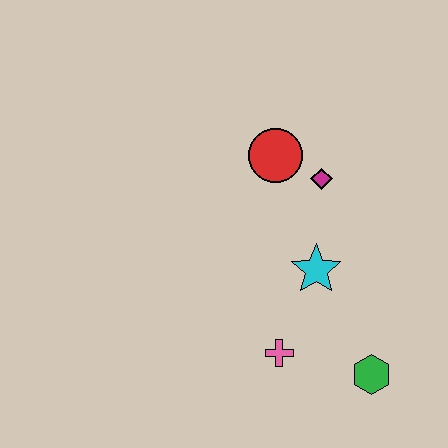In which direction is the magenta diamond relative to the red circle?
The magenta diamond is to the right of the red circle.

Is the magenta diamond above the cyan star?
Yes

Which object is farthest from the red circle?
The green hexagon is farthest from the red circle.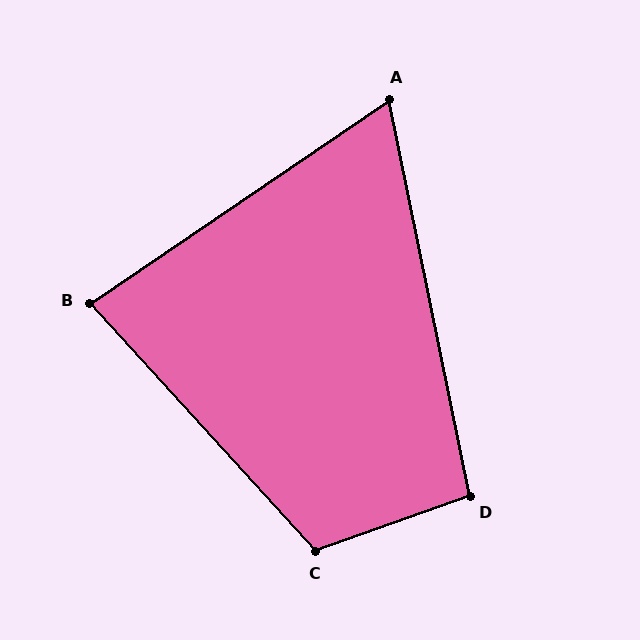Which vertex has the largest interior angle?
C, at approximately 113 degrees.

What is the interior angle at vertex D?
Approximately 98 degrees (obtuse).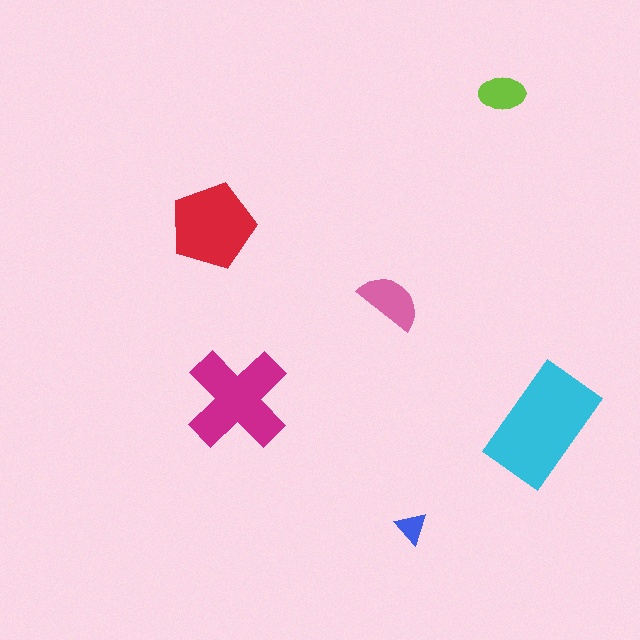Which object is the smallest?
The blue triangle.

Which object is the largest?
The cyan rectangle.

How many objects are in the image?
There are 6 objects in the image.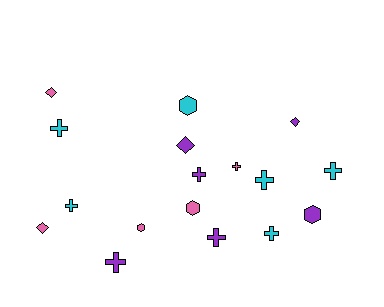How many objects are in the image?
There are 17 objects.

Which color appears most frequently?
Cyan, with 6 objects.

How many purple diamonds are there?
There are 2 purple diamonds.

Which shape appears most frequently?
Cross, with 9 objects.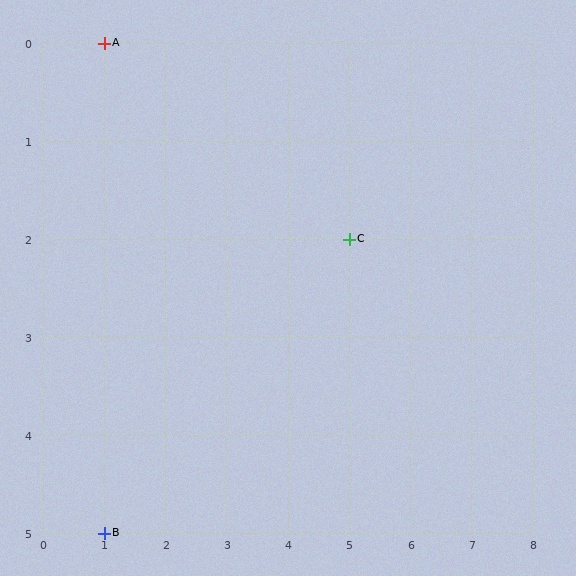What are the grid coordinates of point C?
Point C is at grid coordinates (5, 2).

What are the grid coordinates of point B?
Point B is at grid coordinates (1, 5).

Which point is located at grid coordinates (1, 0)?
Point A is at (1, 0).